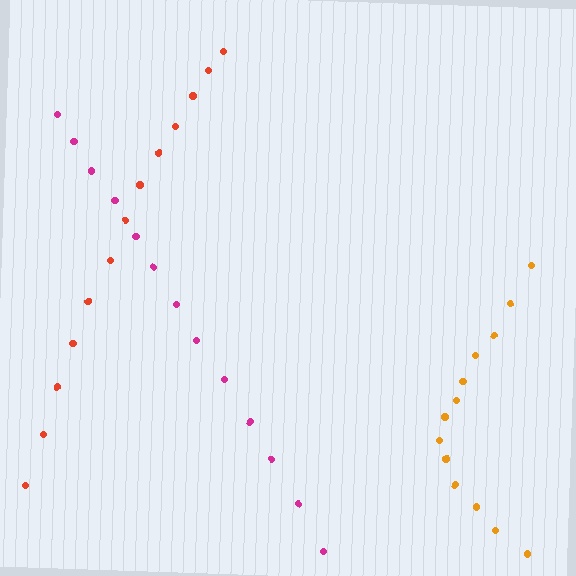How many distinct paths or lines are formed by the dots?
There are 3 distinct paths.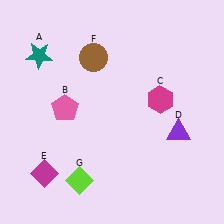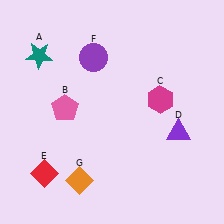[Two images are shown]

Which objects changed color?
E changed from magenta to red. F changed from brown to purple. G changed from lime to orange.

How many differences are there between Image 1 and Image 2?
There are 3 differences between the two images.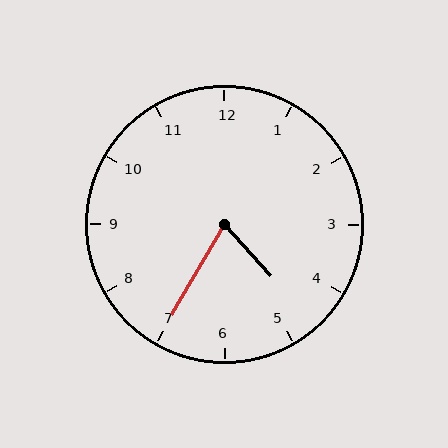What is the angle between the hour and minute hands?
Approximately 72 degrees.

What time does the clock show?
4:35.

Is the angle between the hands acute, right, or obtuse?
It is acute.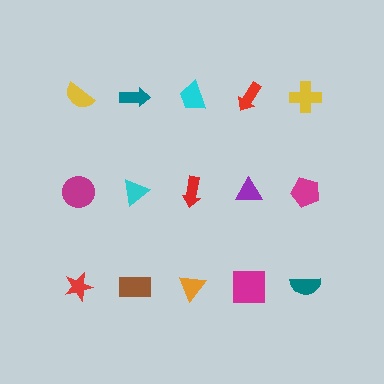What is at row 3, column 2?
A brown rectangle.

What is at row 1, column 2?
A teal arrow.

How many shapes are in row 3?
5 shapes.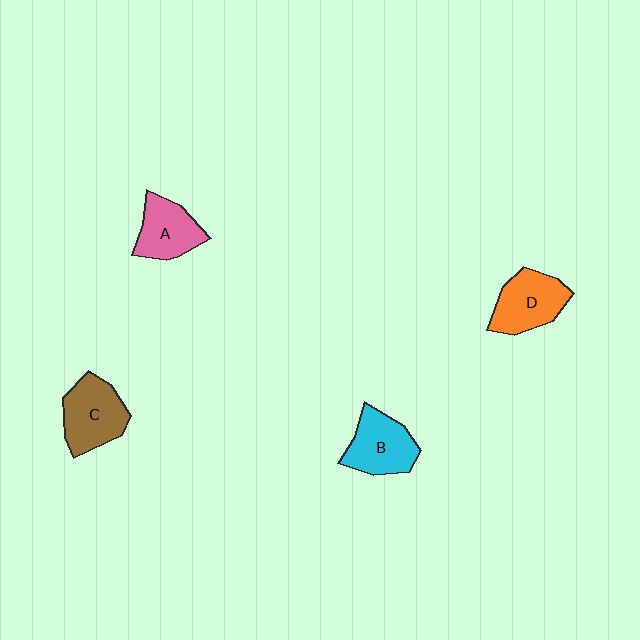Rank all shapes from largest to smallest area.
From largest to smallest: C (brown), D (orange), B (cyan), A (pink).